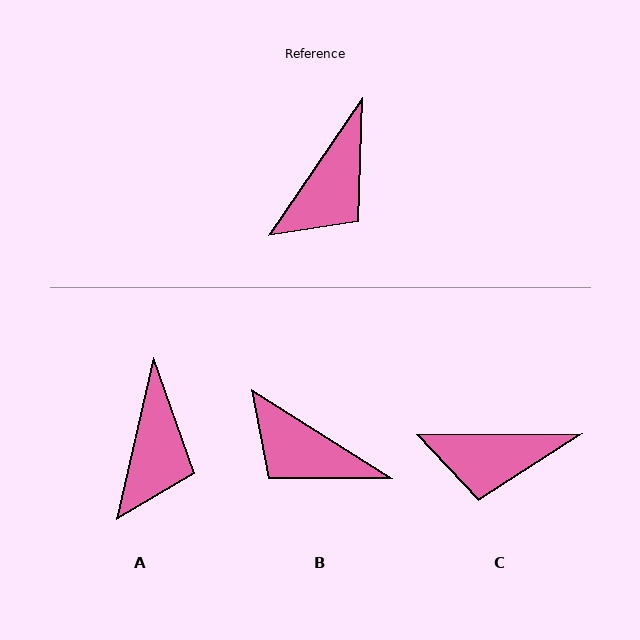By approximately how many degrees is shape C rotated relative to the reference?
Approximately 55 degrees clockwise.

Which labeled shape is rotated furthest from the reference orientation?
B, about 88 degrees away.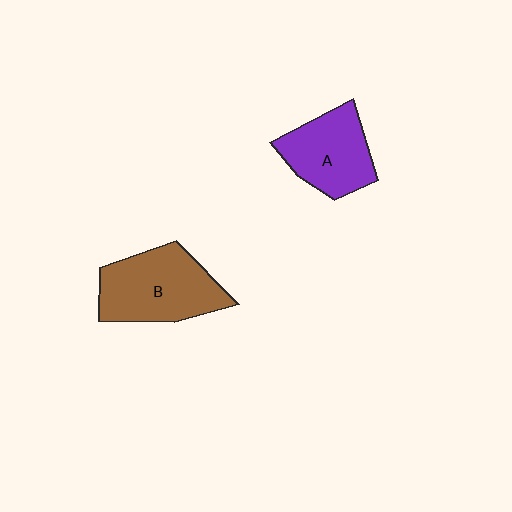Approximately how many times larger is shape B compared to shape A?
Approximately 1.3 times.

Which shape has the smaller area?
Shape A (purple).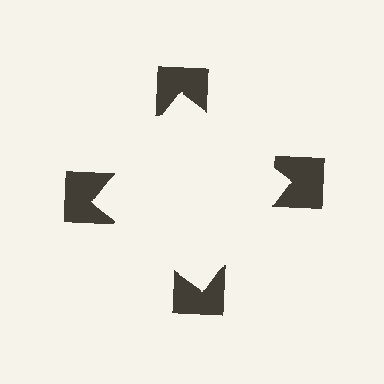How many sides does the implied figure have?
4 sides.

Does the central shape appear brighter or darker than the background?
It typically appears slightly brighter than the background, even though no actual brightness change is drawn.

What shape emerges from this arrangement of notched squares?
An illusory square — its edges are inferred from the aligned wedge cuts in the notched squares, not physically drawn.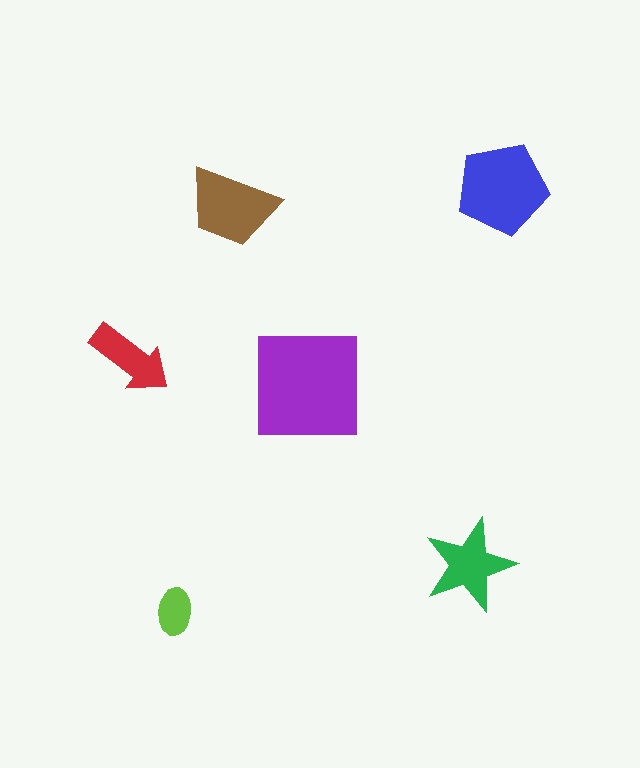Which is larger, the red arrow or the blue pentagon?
The blue pentagon.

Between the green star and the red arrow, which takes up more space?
The green star.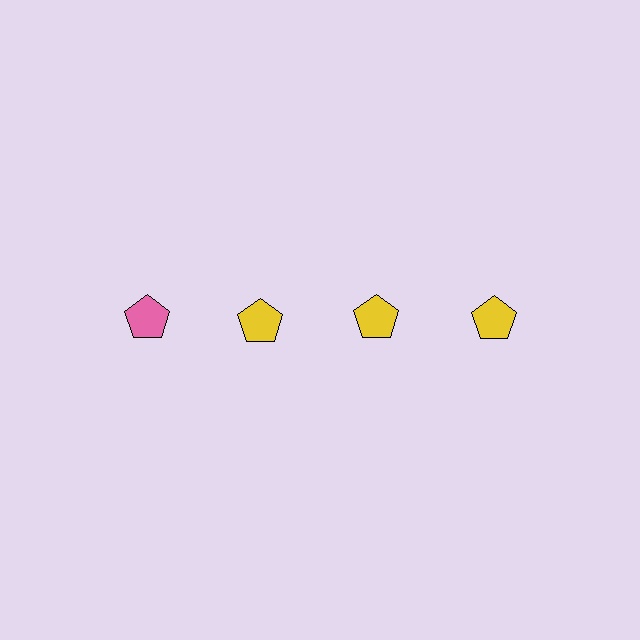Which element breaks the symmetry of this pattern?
The pink pentagon in the top row, leftmost column breaks the symmetry. All other shapes are yellow pentagons.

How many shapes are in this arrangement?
There are 4 shapes arranged in a grid pattern.